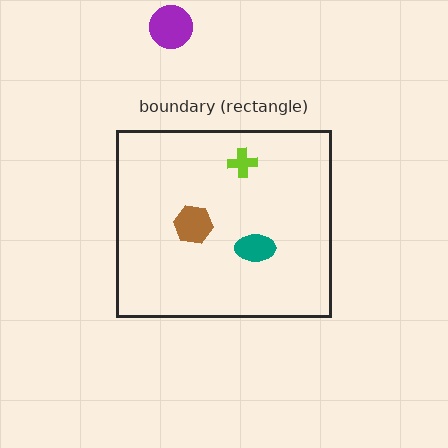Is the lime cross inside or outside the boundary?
Inside.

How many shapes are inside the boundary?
3 inside, 1 outside.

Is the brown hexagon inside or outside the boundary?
Inside.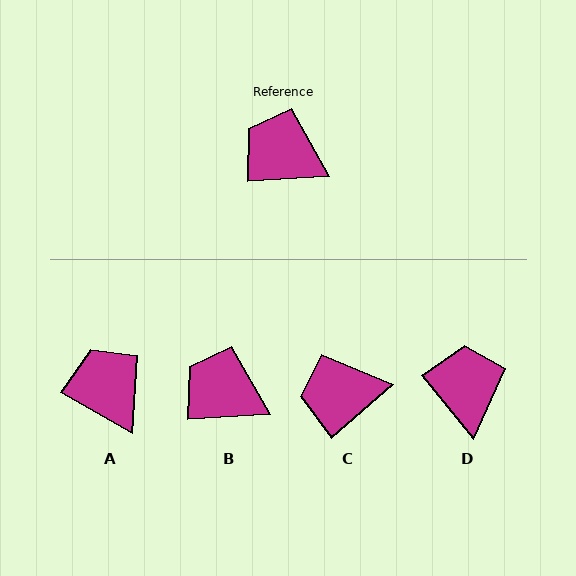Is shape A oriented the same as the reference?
No, it is off by about 33 degrees.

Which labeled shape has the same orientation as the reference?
B.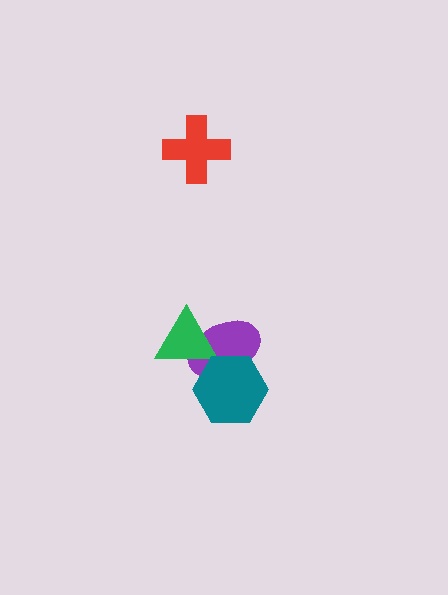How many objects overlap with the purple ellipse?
2 objects overlap with the purple ellipse.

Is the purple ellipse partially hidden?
Yes, it is partially covered by another shape.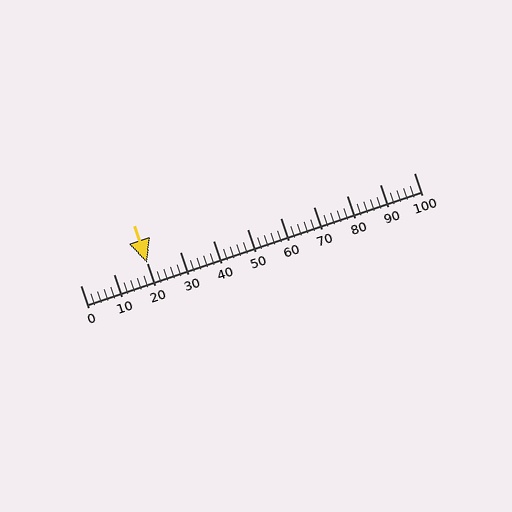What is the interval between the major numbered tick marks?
The major tick marks are spaced 10 units apart.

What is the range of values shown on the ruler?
The ruler shows values from 0 to 100.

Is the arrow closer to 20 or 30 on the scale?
The arrow is closer to 20.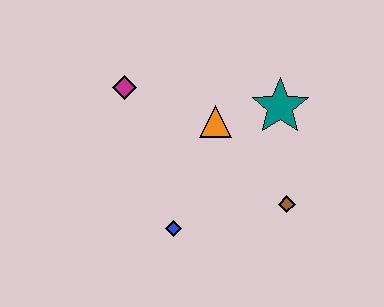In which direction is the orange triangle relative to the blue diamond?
The orange triangle is above the blue diamond.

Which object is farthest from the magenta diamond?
The brown diamond is farthest from the magenta diamond.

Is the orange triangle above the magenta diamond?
No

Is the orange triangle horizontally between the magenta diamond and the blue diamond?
No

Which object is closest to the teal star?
The orange triangle is closest to the teal star.